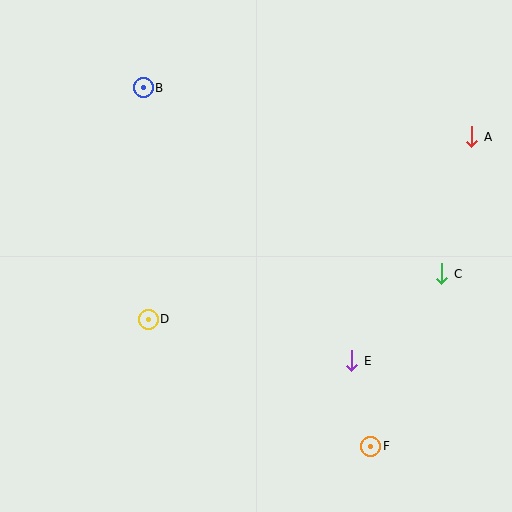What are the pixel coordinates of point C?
Point C is at (442, 274).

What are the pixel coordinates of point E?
Point E is at (352, 361).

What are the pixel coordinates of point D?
Point D is at (148, 319).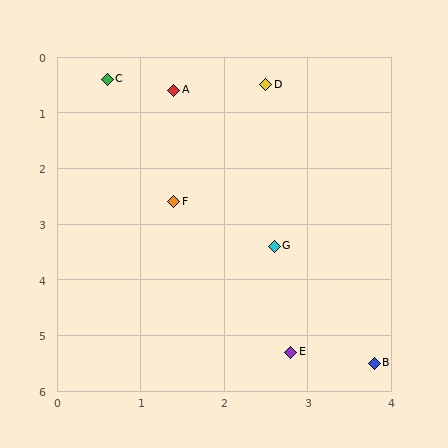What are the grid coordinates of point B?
Point B is at approximately (3.8, 5.5).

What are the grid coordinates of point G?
Point G is at approximately (2.6, 3.4).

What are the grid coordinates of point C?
Point C is at approximately (0.6, 0.4).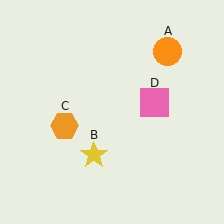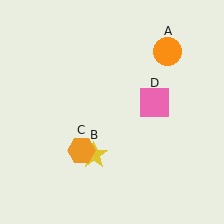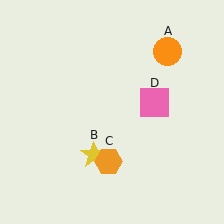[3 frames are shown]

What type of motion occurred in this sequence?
The orange hexagon (object C) rotated counterclockwise around the center of the scene.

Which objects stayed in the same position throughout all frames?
Orange circle (object A) and yellow star (object B) and pink square (object D) remained stationary.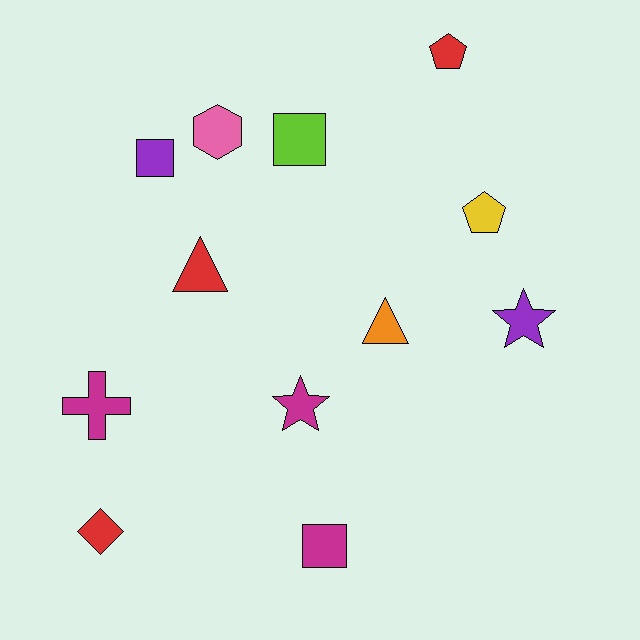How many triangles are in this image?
There are 2 triangles.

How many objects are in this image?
There are 12 objects.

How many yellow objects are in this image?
There is 1 yellow object.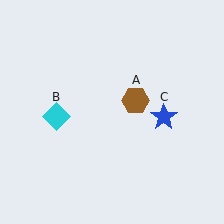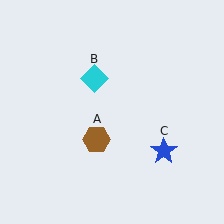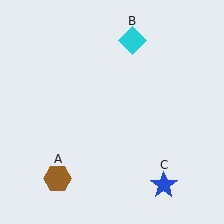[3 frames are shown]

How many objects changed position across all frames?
3 objects changed position: brown hexagon (object A), cyan diamond (object B), blue star (object C).